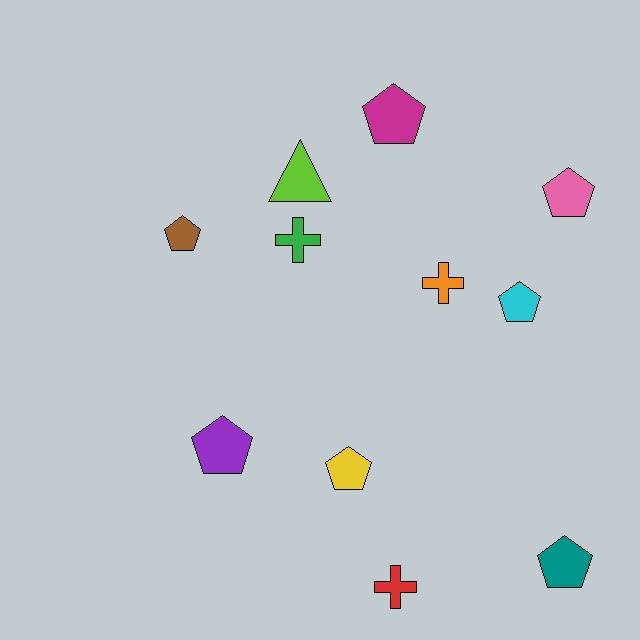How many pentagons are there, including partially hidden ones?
There are 7 pentagons.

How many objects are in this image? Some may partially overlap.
There are 11 objects.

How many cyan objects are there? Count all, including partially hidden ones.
There is 1 cyan object.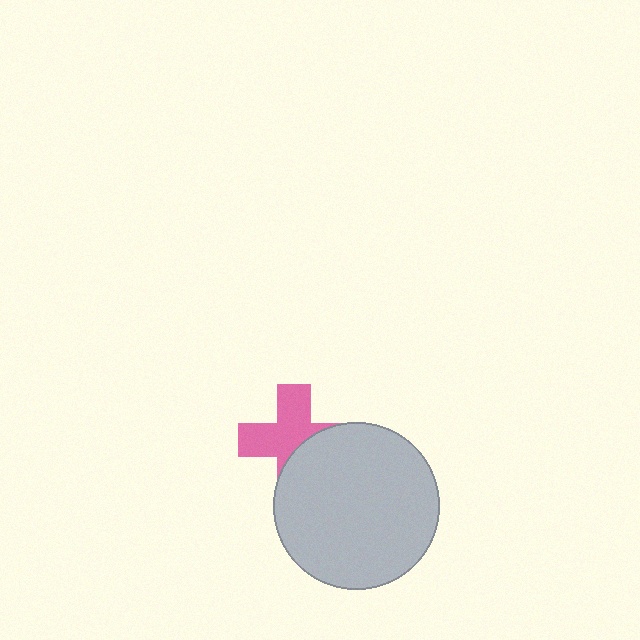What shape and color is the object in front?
The object in front is a light gray circle.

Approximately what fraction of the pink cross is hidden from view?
Roughly 41% of the pink cross is hidden behind the light gray circle.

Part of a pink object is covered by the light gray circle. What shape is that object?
It is a cross.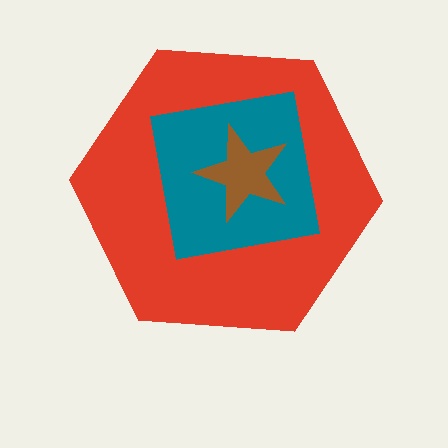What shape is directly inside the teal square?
The brown star.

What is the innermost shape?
The brown star.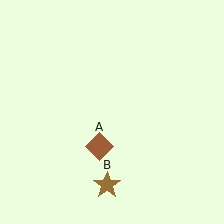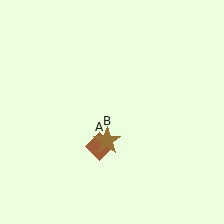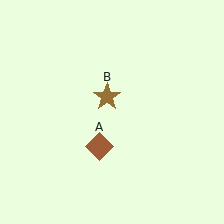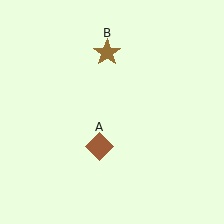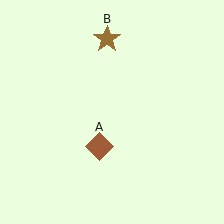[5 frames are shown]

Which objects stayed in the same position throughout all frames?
Brown diamond (object A) remained stationary.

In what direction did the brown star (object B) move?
The brown star (object B) moved up.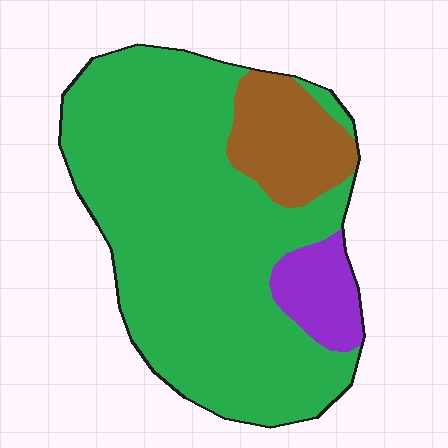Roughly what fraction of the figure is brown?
Brown takes up about one eighth (1/8) of the figure.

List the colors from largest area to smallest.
From largest to smallest: green, brown, purple.